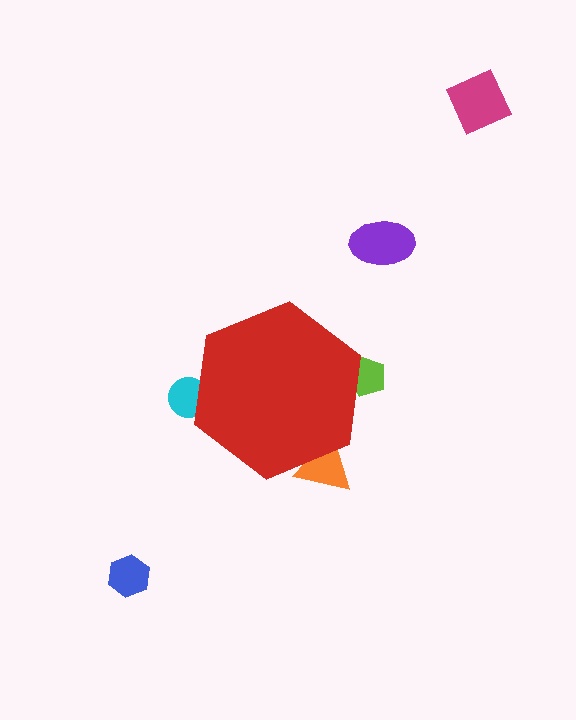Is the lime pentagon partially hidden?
Yes, the lime pentagon is partially hidden behind the red hexagon.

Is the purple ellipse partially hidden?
No, the purple ellipse is fully visible.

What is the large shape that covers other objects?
A red hexagon.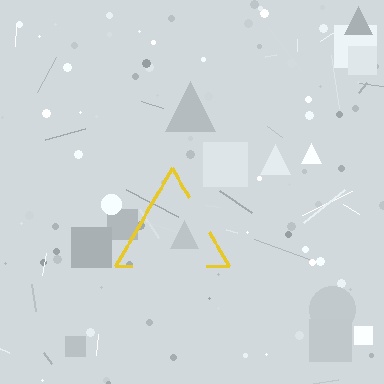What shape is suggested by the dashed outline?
The dashed outline suggests a triangle.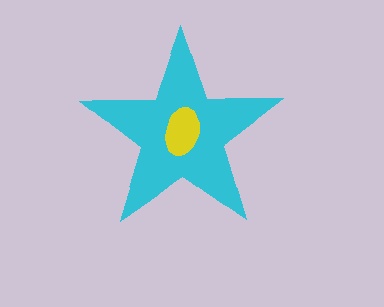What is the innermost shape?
The yellow ellipse.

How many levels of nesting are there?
2.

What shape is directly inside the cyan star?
The yellow ellipse.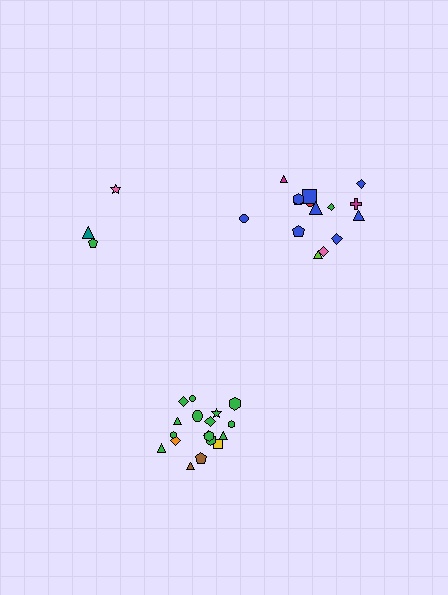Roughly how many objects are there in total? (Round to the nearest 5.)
Roughly 35 objects in total.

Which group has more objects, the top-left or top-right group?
The top-right group.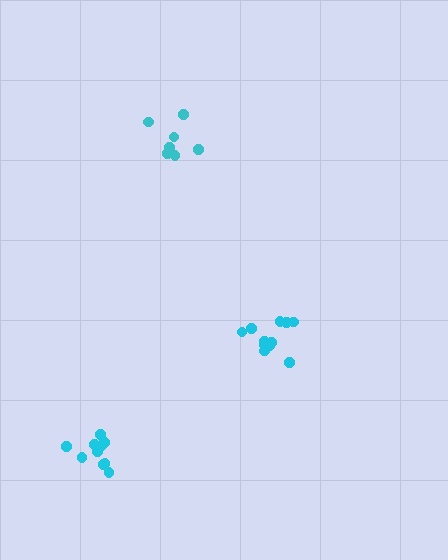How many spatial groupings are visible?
There are 3 spatial groupings.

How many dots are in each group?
Group 1: 7 dots, Group 2: 12 dots, Group 3: 12 dots (31 total).